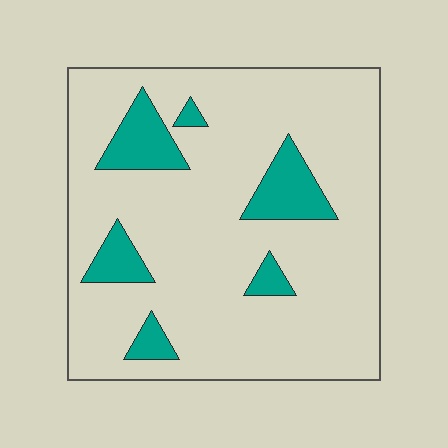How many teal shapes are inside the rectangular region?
6.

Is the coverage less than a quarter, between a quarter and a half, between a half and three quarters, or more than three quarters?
Less than a quarter.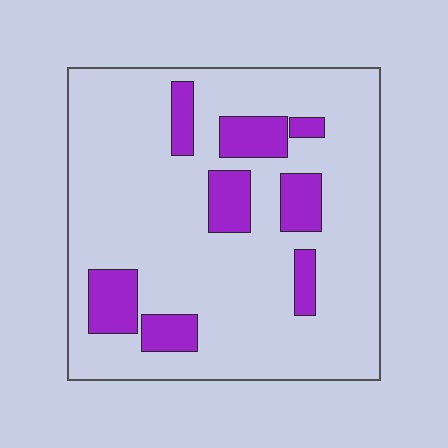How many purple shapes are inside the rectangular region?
8.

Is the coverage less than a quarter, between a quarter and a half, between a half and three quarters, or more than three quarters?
Less than a quarter.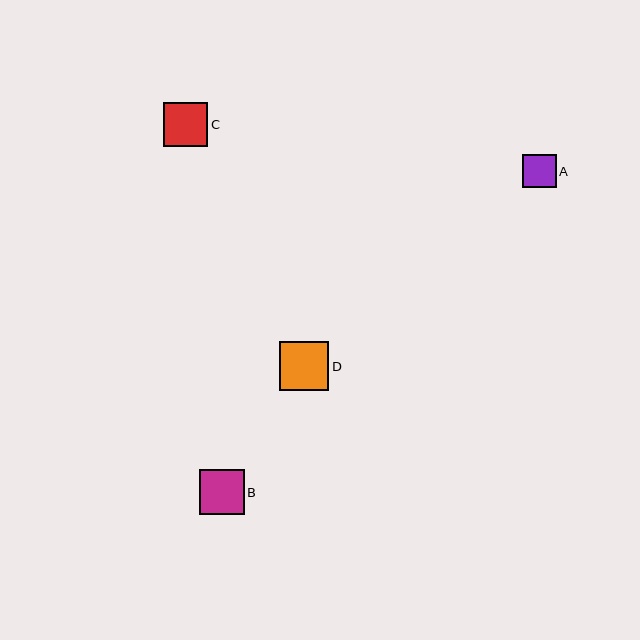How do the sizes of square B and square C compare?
Square B and square C are approximately the same size.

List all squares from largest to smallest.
From largest to smallest: D, B, C, A.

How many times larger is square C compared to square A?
Square C is approximately 1.3 times the size of square A.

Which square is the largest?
Square D is the largest with a size of approximately 49 pixels.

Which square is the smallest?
Square A is the smallest with a size of approximately 34 pixels.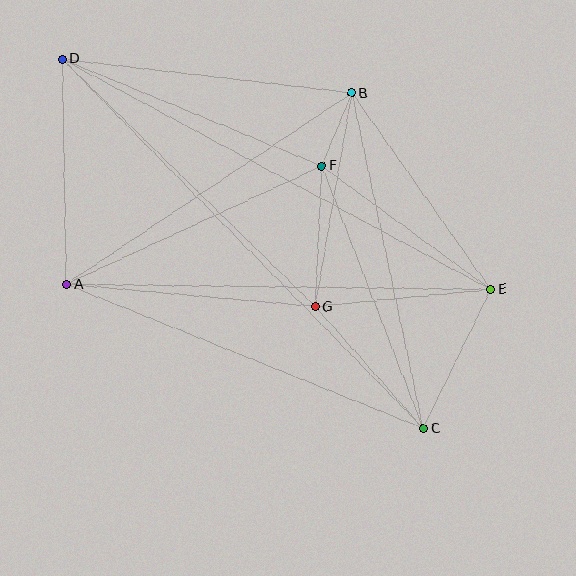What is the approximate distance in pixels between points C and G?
The distance between C and G is approximately 163 pixels.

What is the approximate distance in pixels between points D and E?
The distance between D and E is approximately 487 pixels.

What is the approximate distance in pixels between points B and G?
The distance between B and G is approximately 217 pixels.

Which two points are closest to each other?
Points B and F are closest to each other.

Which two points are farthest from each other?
Points C and D are farthest from each other.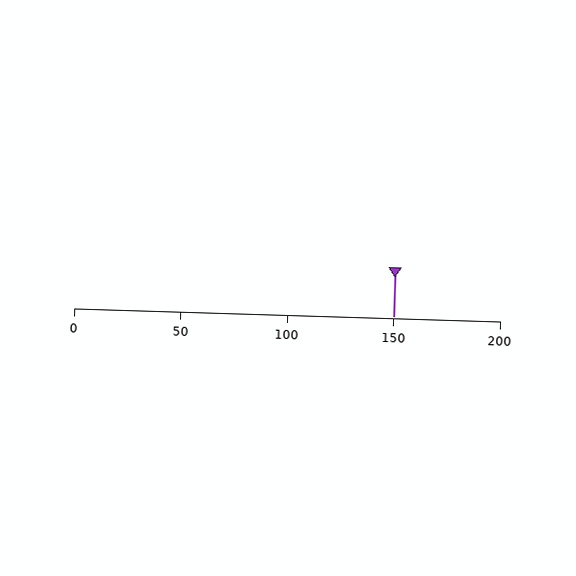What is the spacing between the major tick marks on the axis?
The major ticks are spaced 50 apart.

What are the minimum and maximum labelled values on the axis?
The axis runs from 0 to 200.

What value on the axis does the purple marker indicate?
The marker indicates approximately 150.